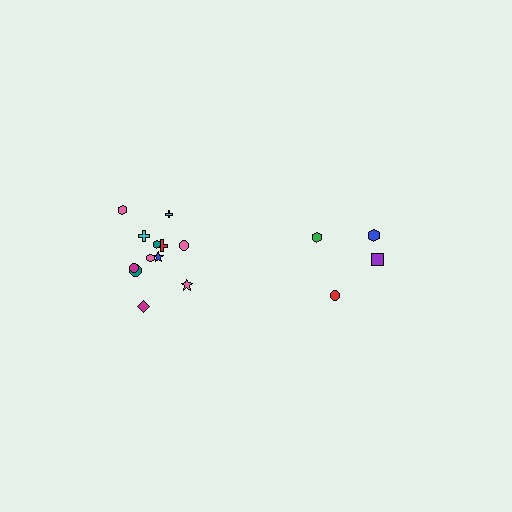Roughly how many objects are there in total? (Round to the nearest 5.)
Roughly 15 objects in total.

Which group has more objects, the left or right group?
The left group.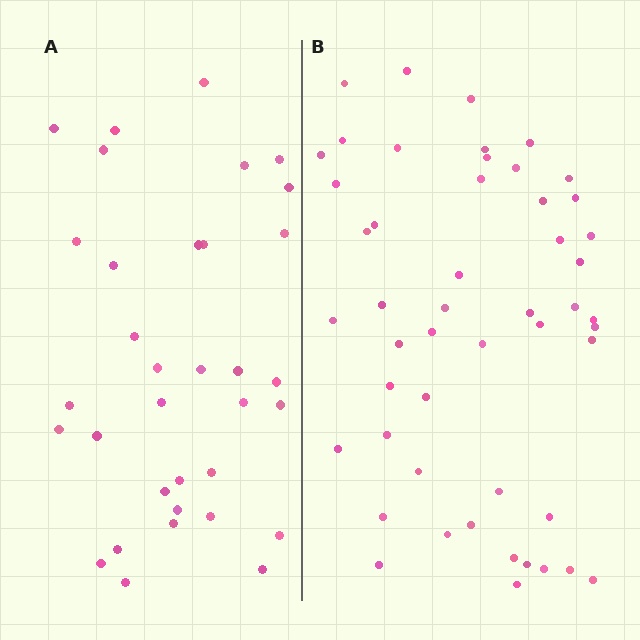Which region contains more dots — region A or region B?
Region B (the right region) has more dots.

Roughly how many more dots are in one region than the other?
Region B has approximately 15 more dots than region A.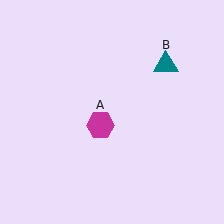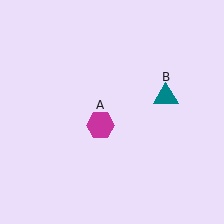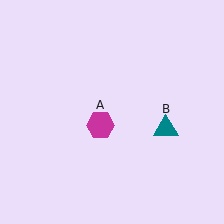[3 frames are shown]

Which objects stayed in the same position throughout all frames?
Magenta hexagon (object A) remained stationary.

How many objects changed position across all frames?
1 object changed position: teal triangle (object B).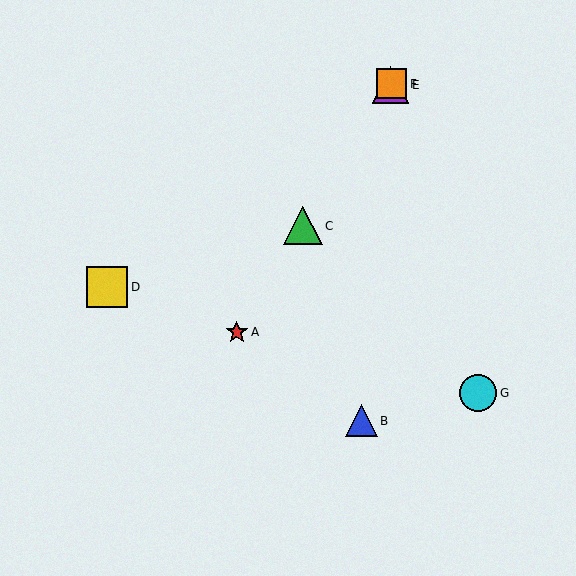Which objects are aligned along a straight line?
Objects A, C, E, F are aligned along a straight line.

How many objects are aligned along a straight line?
4 objects (A, C, E, F) are aligned along a straight line.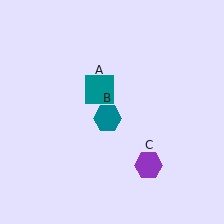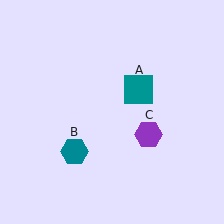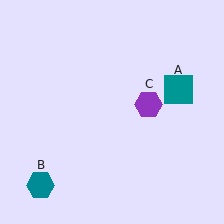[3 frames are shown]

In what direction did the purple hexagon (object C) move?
The purple hexagon (object C) moved up.